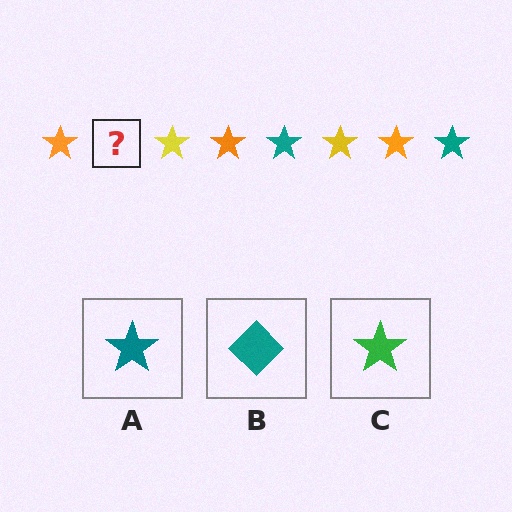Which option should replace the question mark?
Option A.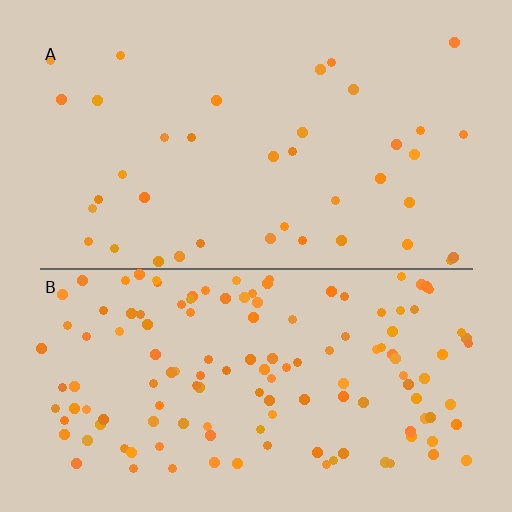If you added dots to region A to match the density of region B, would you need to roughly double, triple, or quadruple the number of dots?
Approximately triple.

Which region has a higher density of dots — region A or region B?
B (the bottom).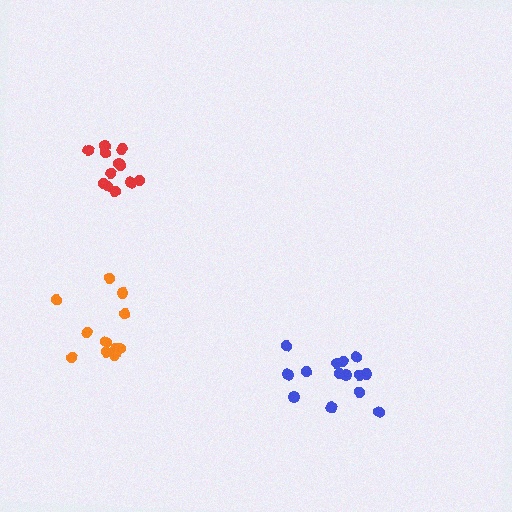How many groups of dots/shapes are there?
There are 3 groups.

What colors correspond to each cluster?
The clusters are colored: orange, blue, red.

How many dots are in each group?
Group 1: 11 dots, Group 2: 14 dots, Group 3: 12 dots (37 total).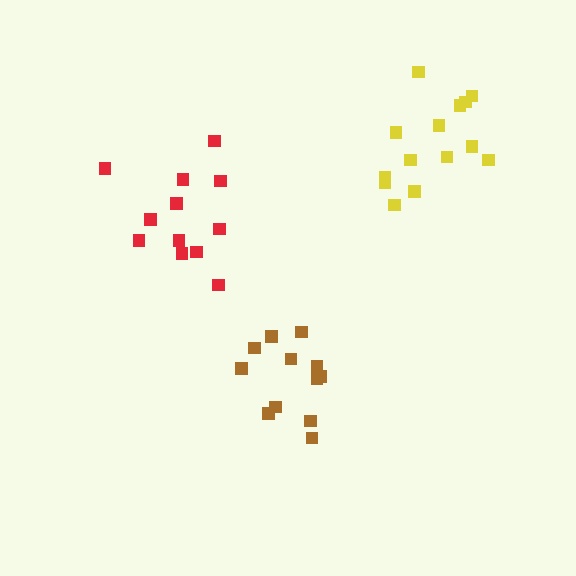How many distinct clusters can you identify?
There are 3 distinct clusters.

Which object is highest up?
The yellow cluster is topmost.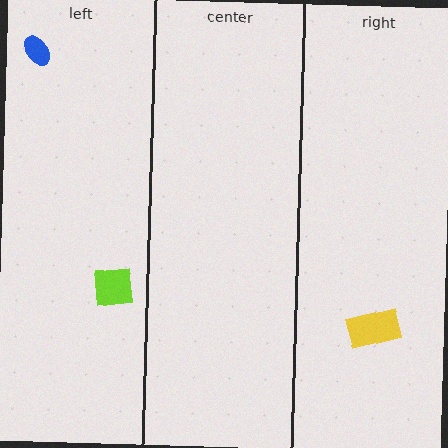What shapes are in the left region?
The blue ellipse, the lime square.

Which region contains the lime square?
The left region.